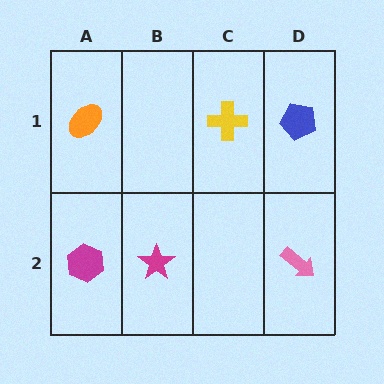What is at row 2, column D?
A pink arrow.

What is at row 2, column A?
A magenta hexagon.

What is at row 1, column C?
A yellow cross.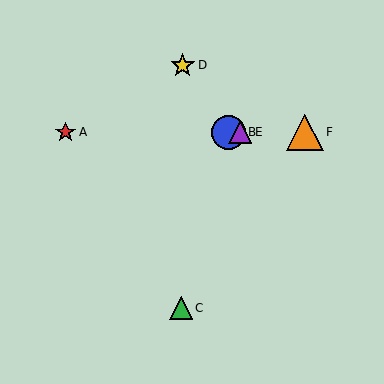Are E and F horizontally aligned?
Yes, both are at y≈132.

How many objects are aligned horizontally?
4 objects (A, B, E, F) are aligned horizontally.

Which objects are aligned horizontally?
Objects A, B, E, F are aligned horizontally.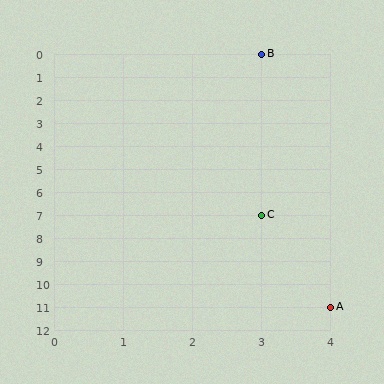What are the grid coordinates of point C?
Point C is at grid coordinates (3, 7).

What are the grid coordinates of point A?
Point A is at grid coordinates (4, 11).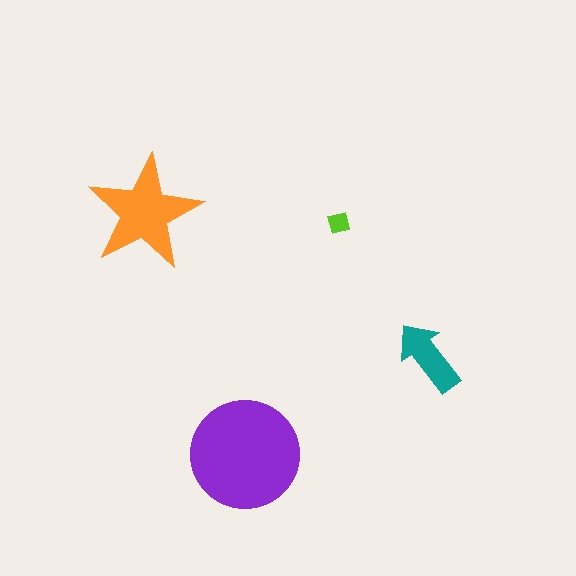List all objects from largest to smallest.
The purple circle, the orange star, the teal arrow, the lime square.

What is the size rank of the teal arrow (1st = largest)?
3rd.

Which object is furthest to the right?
The teal arrow is rightmost.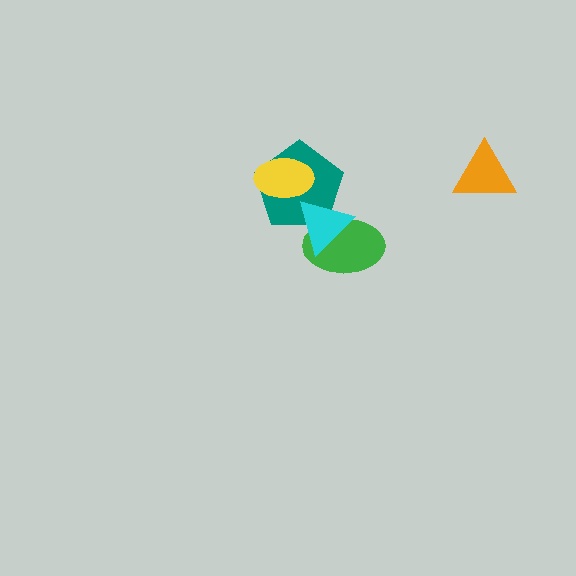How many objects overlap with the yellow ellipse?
1 object overlaps with the yellow ellipse.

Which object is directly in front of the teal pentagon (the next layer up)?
The yellow ellipse is directly in front of the teal pentagon.